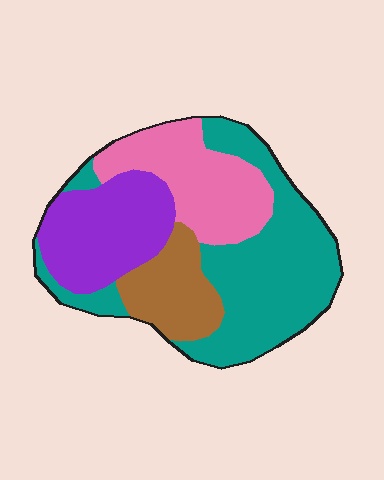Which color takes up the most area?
Teal, at roughly 40%.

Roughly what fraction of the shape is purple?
Purple covers about 25% of the shape.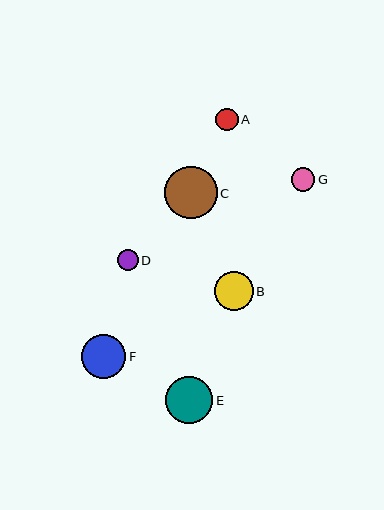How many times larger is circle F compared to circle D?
Circle F is approximately 2.1 times the size of circle D.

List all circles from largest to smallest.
From largest to smallest: C, E, F, B, G, A, D.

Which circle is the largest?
Circle C is the largest with a size of approximately 53 pixels.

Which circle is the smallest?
Circle D is the smallest with a size of approximately 21 pixels.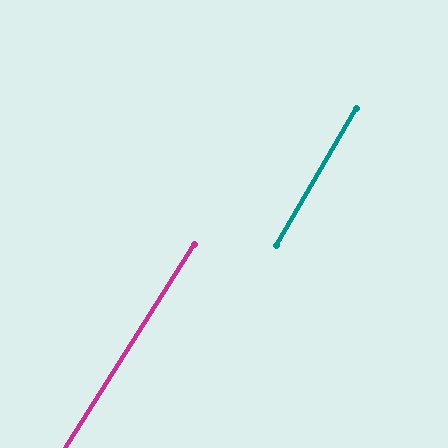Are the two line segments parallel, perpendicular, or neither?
Parallel — their directions differ by only 2.0°.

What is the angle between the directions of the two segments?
Approximately 2 degrees.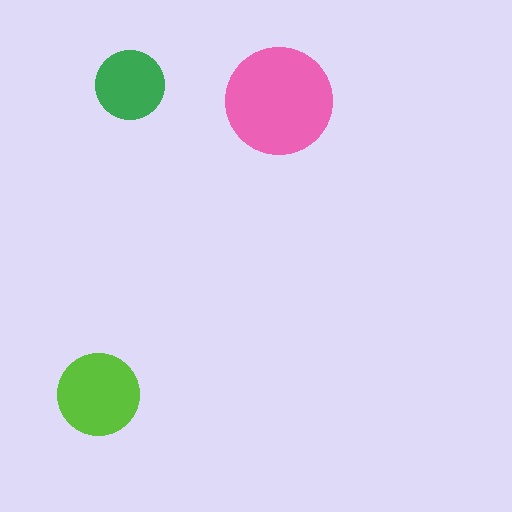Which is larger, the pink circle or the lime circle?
The pink one.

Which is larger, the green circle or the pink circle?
The pink one.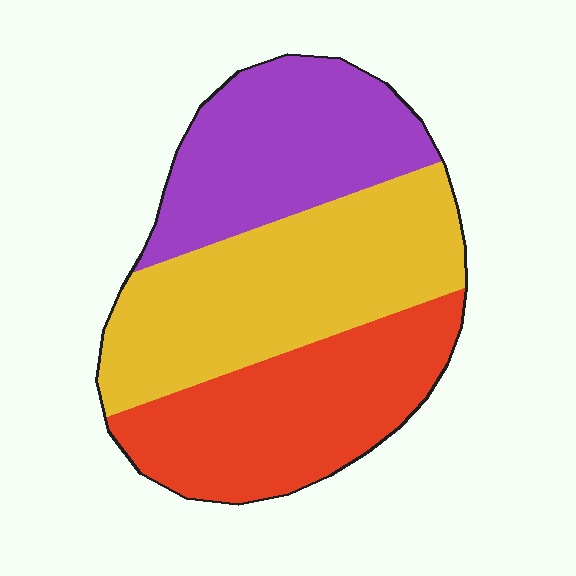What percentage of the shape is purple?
Purple takes up about one quarter (1/4) of the shape.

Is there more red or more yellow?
Yellow.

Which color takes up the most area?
Yellow, at roughly 40%.